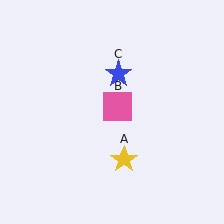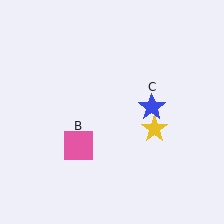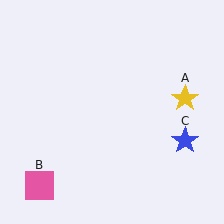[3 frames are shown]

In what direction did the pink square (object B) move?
The pink square (object B) moved down and to the left.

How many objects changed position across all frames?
3 objects changed position: yellow star (object A), pink square (object B), blue star (object C).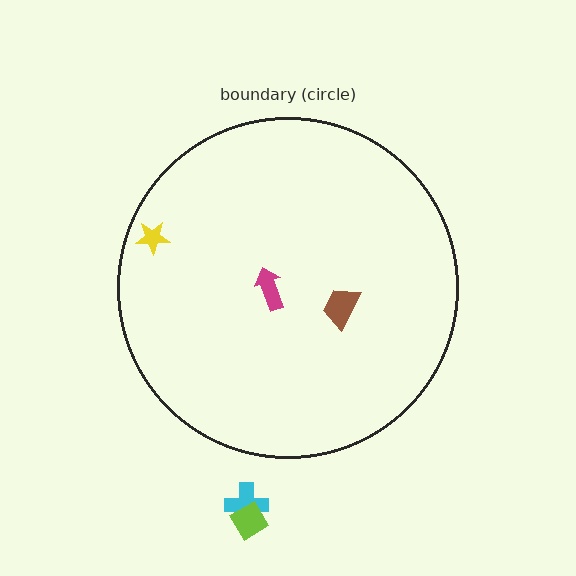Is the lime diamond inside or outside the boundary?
Outside.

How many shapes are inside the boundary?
3 inside, 2 outside.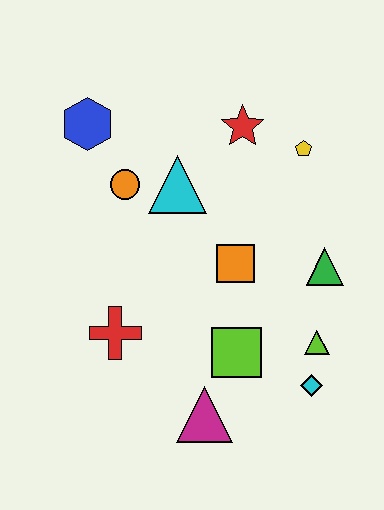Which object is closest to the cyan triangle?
The orange circle is closest to the cyan triangle.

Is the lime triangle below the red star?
Yes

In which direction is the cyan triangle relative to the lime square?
The cyan triangle is above the lime square.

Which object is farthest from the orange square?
The blue hexagon is farthest from the orange square.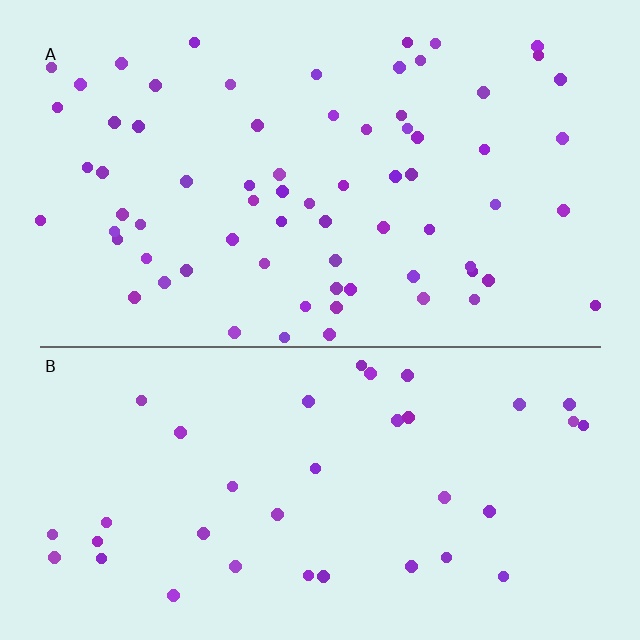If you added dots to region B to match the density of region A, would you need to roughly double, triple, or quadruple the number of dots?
Approximately double.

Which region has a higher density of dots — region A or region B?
A (the top).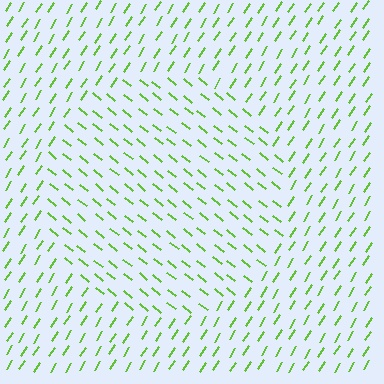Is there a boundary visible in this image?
Yes, there is a texture boundary formed by a change in line orientation.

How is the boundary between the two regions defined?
The boundary is defined purely by a change in line orientation (approximately 84 degrees difference). All lines are the same color and thickness.